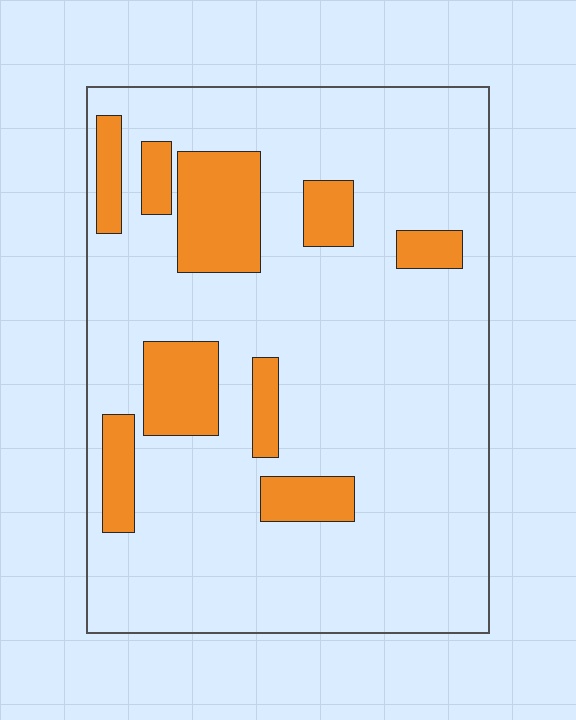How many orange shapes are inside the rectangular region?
9.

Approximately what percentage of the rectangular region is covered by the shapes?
Approximately 20%.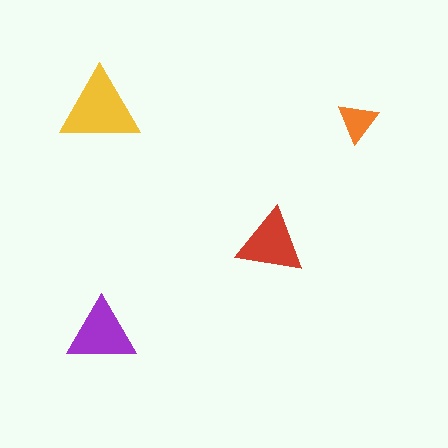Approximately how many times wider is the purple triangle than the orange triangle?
About 1.5 times wider.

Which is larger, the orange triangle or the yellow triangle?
The yellow one.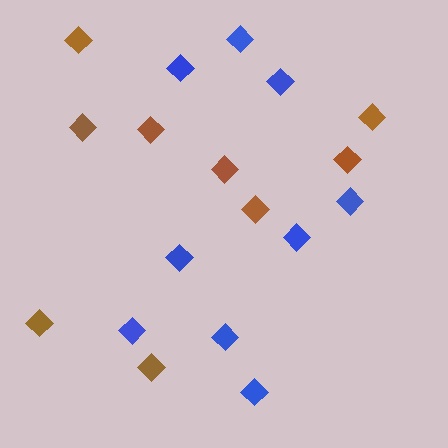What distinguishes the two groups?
There are 2 groups: one group of brown diamonds (9) and one group of blue diamonds (9).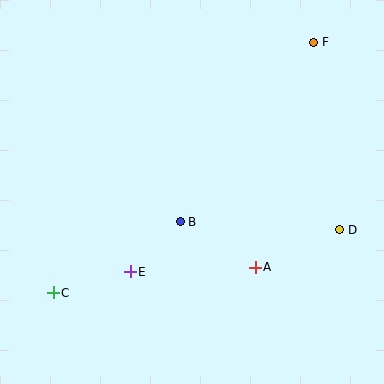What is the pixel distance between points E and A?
The distance between E and A is 125 pixels.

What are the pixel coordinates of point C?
Point C is at (53, 293).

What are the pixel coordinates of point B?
Point B is at (180, 222).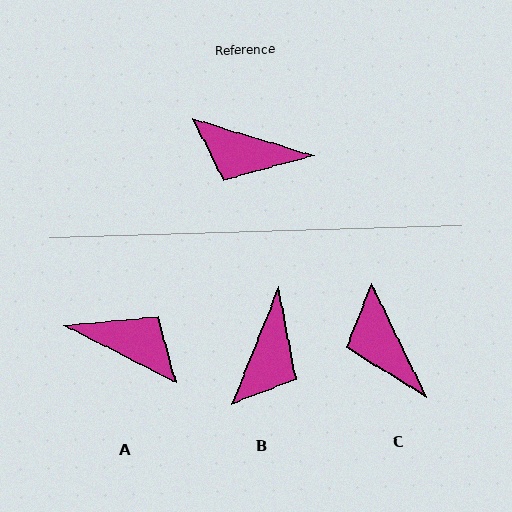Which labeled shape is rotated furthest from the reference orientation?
A, about 169 degrees away.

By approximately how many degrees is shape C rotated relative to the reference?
Approximately 47 degrees clockwise.